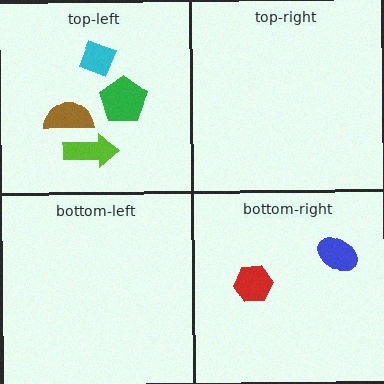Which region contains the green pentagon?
The top-left region.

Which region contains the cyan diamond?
The top-left region.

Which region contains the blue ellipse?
The bottom-right region.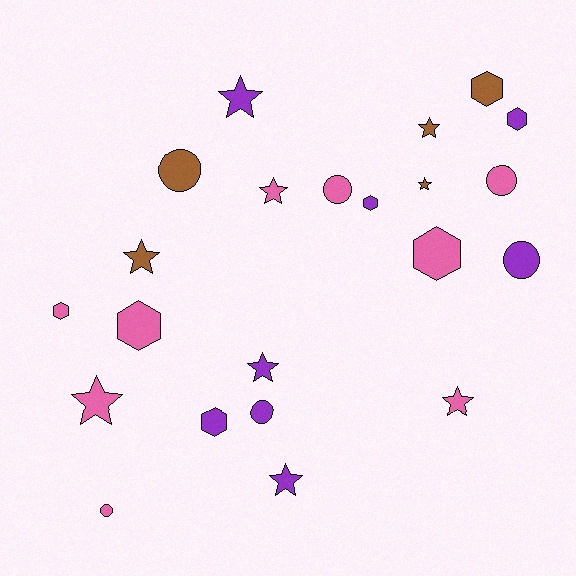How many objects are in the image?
There are 22 objects.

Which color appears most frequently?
Pink, with 9 objects.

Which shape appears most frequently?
Star, with 9 objects.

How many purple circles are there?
There are 2 purple circles.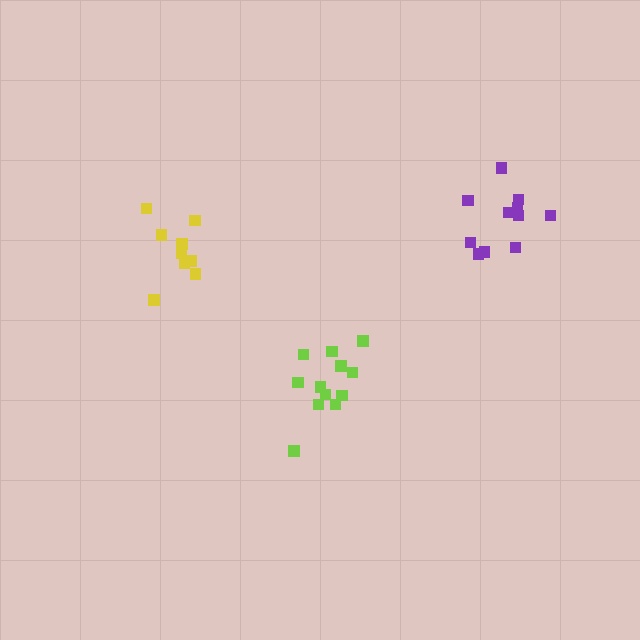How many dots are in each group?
Group 1: 11 dots, Group 2: 11 dots, Group 3: 12 dots (34 total).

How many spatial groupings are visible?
There are 3 spatial groupings.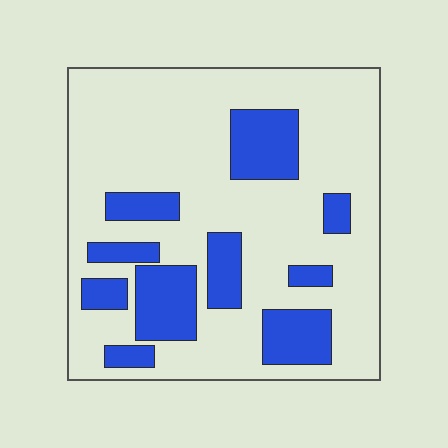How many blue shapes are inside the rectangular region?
10.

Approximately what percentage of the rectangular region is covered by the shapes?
Approximately 25%.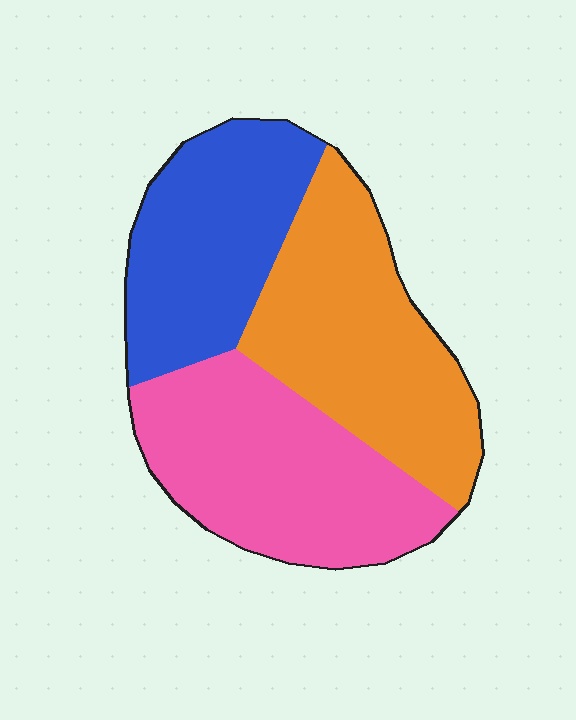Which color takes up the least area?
Blue, at roughly 30%.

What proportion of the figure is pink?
Pink covers around 35% of the figure.